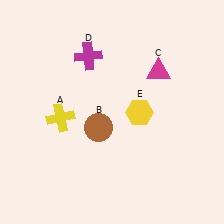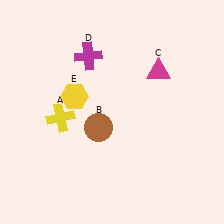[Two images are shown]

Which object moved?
The yellow hexagon (E) moved left.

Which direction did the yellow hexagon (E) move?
The yellow hexagon (E) moved left.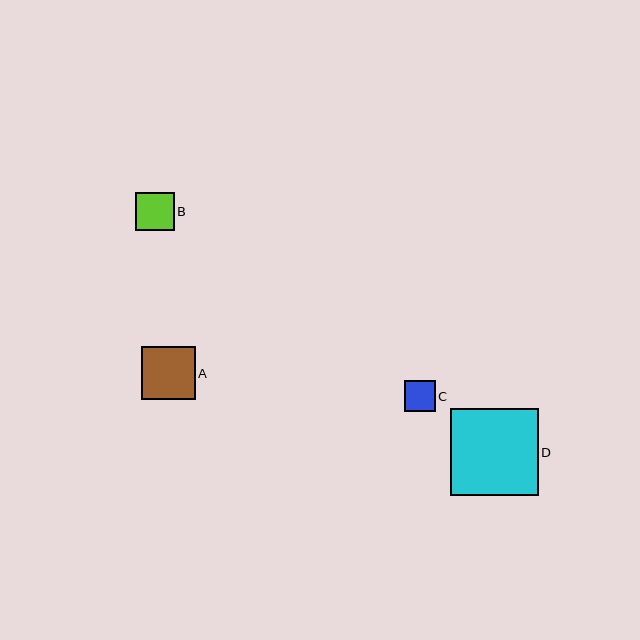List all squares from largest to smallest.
From largest to smallest: D, A, B, C.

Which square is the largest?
Square D is the largest with a size of approximately 88 pixels.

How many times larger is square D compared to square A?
Square D is approximately 1.7 times the size of square A.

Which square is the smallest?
Square C is the smallest with a size of approximately 31 pixels.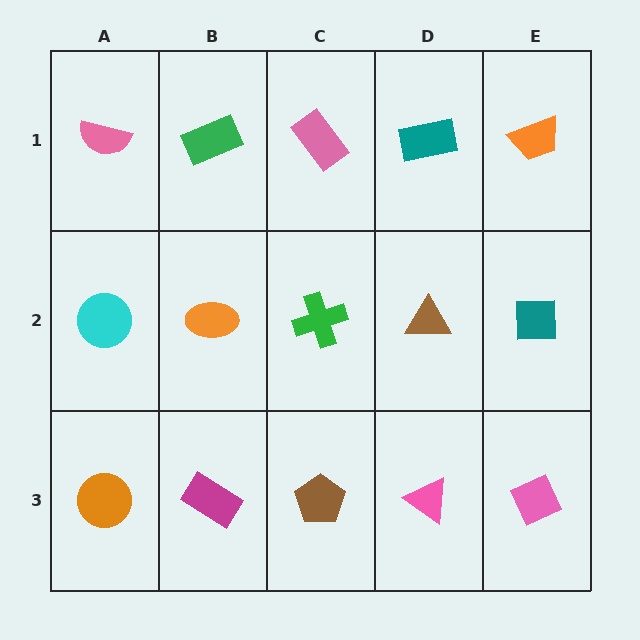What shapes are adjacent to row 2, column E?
An orange trapezoid (row 1, column E), a pink diamond (row 3, column E), a brown triangle (row 2, column D).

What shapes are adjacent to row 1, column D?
A brown triangle (row 2, column D), a pink rectangle (row 1, column C), an orange trapezoid (row 1, column E).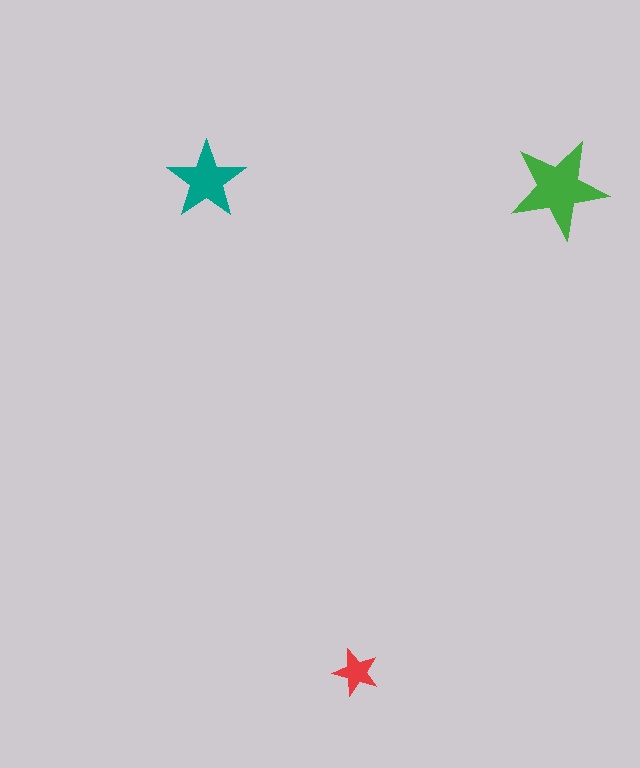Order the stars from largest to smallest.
the green one, the teal one, the red one.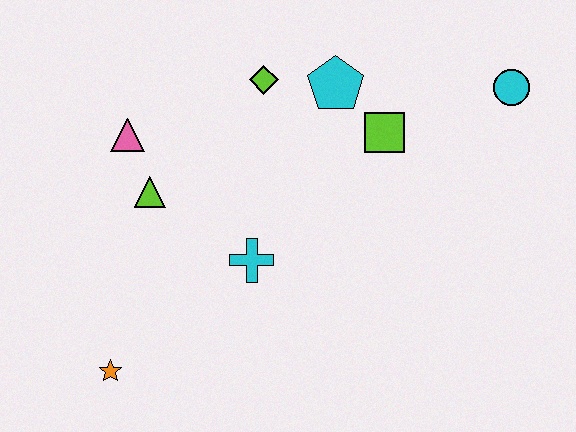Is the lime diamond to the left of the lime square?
Yes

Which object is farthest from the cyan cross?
The cyan circle is farthest from the cyan cross.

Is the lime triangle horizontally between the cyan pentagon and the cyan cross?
No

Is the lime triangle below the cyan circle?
Yes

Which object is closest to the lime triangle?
The pink triangle is closest to the lime triangle.